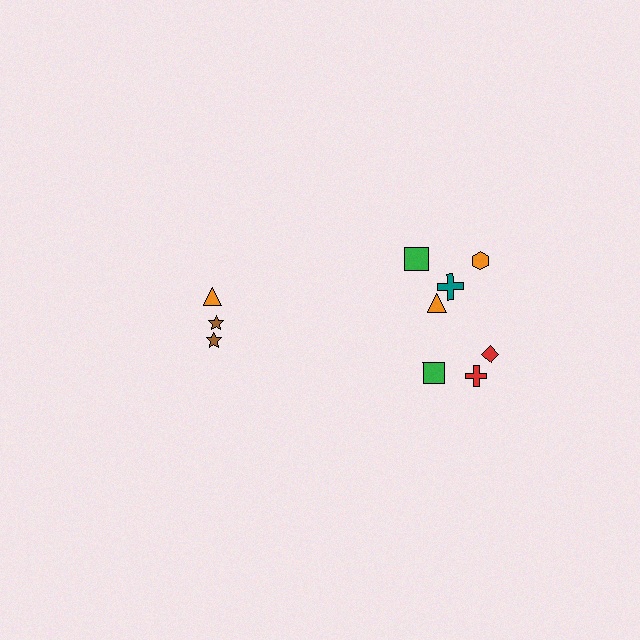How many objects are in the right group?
There are 7 objects.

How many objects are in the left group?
There are 3 objects.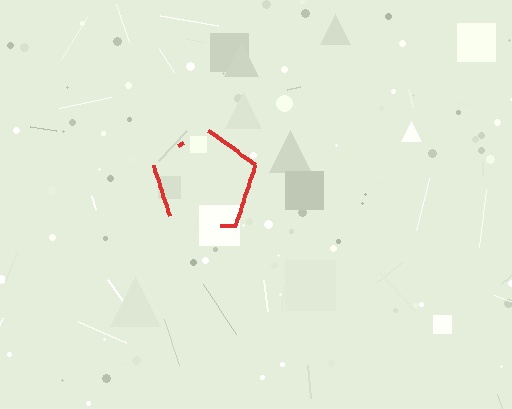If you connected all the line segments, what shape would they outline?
They would outline a pentagon.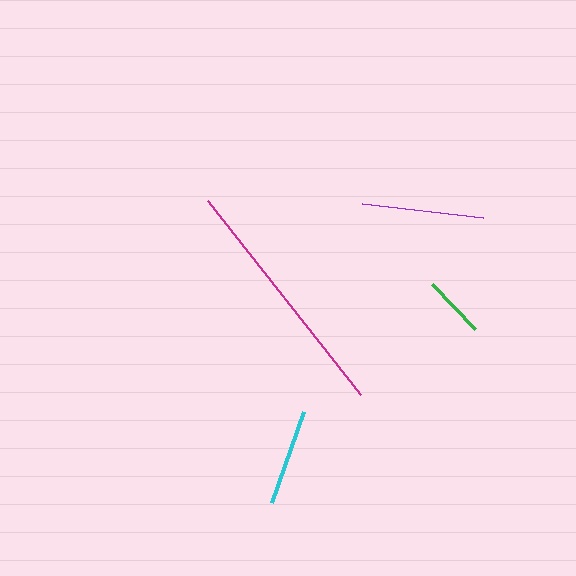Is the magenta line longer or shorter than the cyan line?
The magenta line is longer than the cyan line.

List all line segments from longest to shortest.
From longest to shortest: magenta, purple, cyan, green.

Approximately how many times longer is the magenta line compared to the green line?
The magenta line is approximately 4.0 times the length of the green line.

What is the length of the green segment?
The green segment is approximately 62 pixels long.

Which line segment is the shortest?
The green line is the shortest at approximately 62 pixels.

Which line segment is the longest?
The magenta line is the longest at approximately 247 pixels.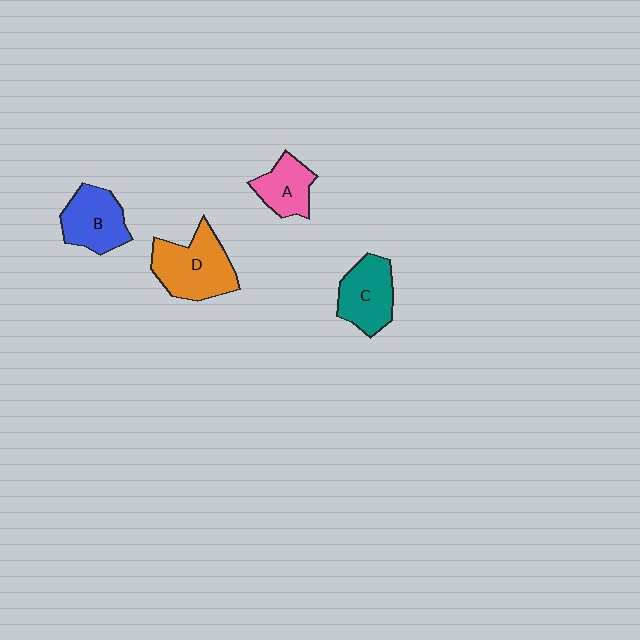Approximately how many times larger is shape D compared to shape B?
Approximately 1.3 times.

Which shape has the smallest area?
Shape A (pink).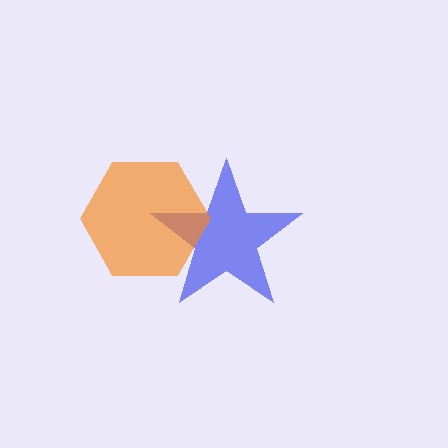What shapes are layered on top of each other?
The layered shapes are: a blue star, an orange hexagon.